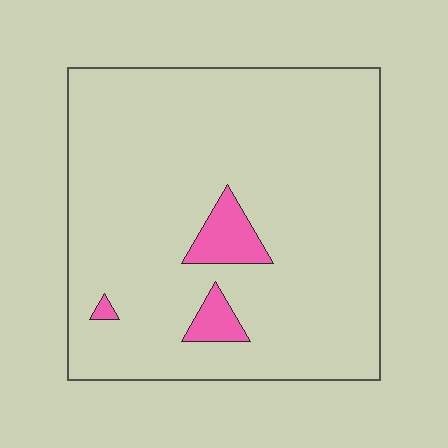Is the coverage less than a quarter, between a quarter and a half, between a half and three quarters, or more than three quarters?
Less than a quarter.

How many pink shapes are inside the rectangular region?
3.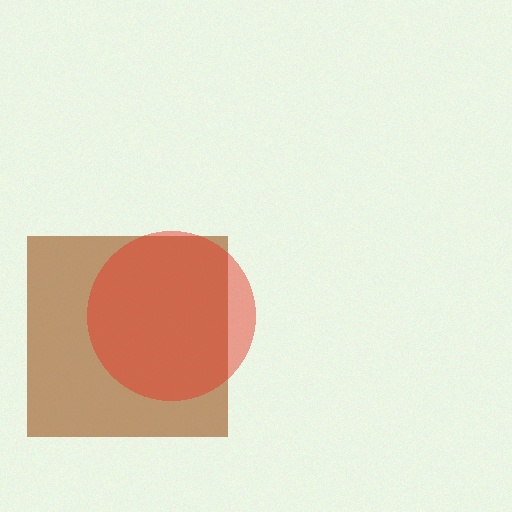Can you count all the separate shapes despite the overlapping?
Yes, there are 2 separate shapes.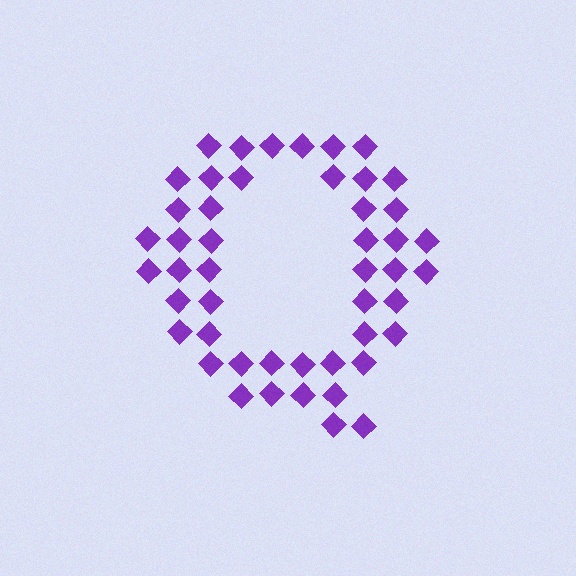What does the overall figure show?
The overall figure shows the letter Q.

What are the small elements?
The small elements are diamonds.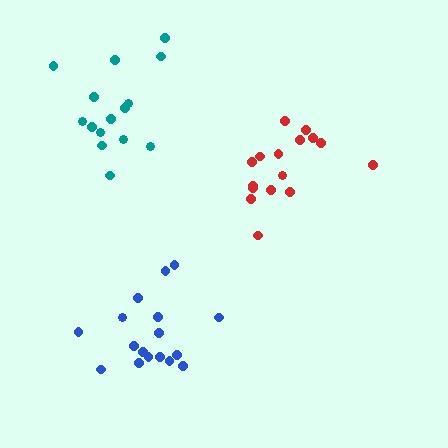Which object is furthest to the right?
The red cluster is rightmost.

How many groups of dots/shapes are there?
There are 3 groups.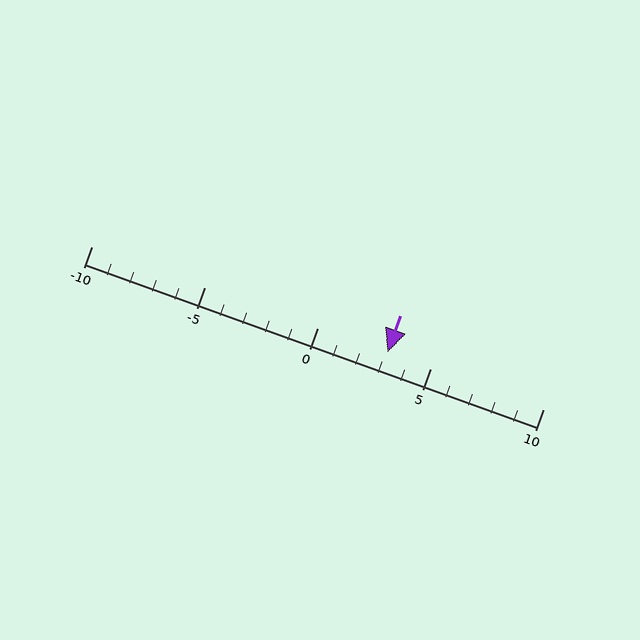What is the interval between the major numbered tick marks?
The major tick marks are spaced 5 units apart.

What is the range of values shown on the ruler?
The ruler shows values from -10 to 10.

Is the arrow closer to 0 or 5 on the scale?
The arrow is closer to 5.